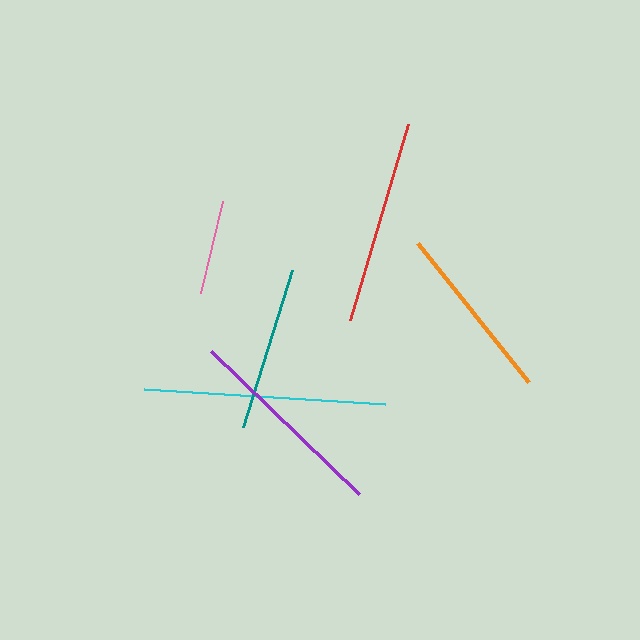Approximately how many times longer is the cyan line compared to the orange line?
The cyan line is approximately 1.4 times the length of the orange line.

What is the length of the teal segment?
The teal segment is approximately 164 pixels long.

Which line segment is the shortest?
The pink line is the shortest at approximately 94 pixels.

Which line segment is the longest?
The cyan line is the longest at approximately 241 pixels.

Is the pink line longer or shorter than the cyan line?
The cyan line is longer than the pink line.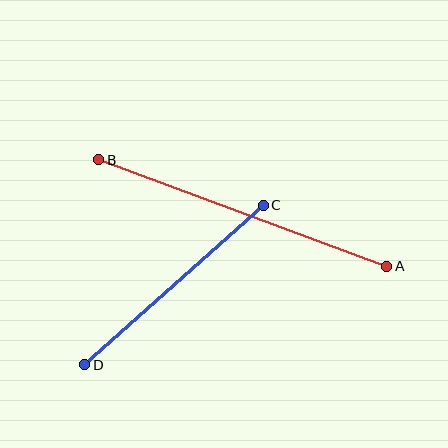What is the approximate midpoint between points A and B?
The midpoint is at approximately (243, 213) pixels.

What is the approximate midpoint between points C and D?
The midpoint is at approximately (174, 285) pixels.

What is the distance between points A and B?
The distance is approximately 307 pixels.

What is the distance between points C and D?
The distance is approximately 240 pixels.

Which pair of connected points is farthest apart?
Points A and B are farthest apart.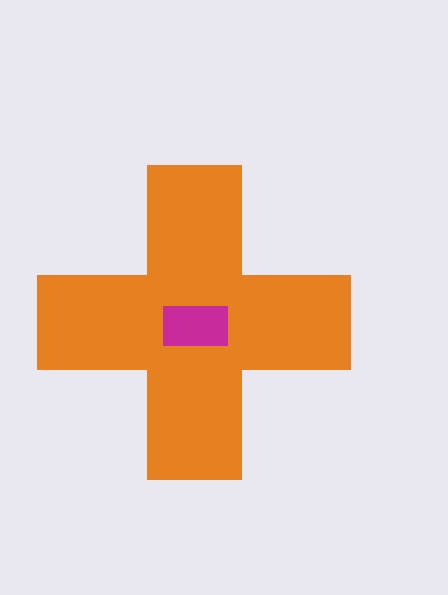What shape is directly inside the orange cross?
The magenta rectangle.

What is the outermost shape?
The orange cross.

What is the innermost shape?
The magenta rectangle.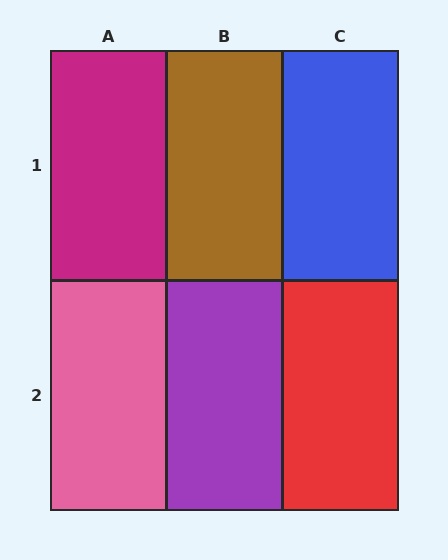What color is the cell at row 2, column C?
Red.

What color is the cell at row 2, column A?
Pink.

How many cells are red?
1 cell is red.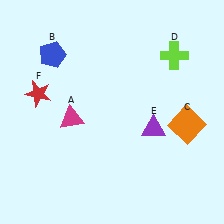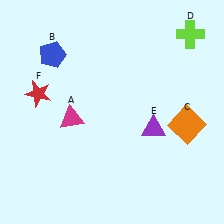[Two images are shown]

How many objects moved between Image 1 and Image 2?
1 object moved between the two images.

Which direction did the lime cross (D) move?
The lime cross (D) moved up.